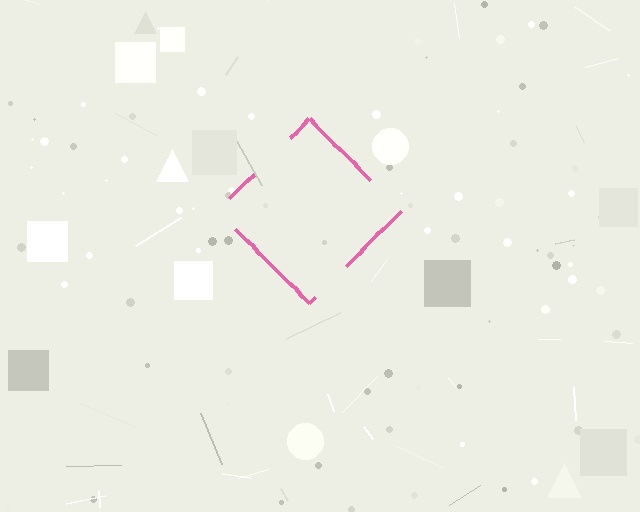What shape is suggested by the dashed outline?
The dashed outline suggests a diamond.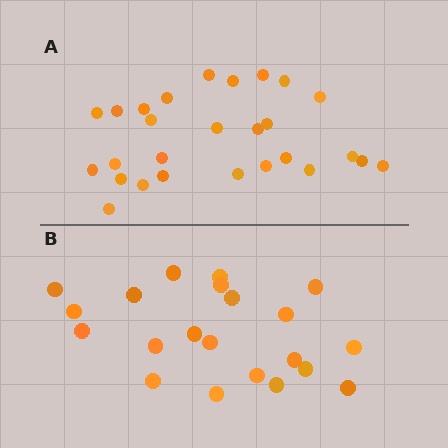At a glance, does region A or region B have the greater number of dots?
Region A (the top region) has more dots.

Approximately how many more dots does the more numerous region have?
Region A has about 6 more dots than region B.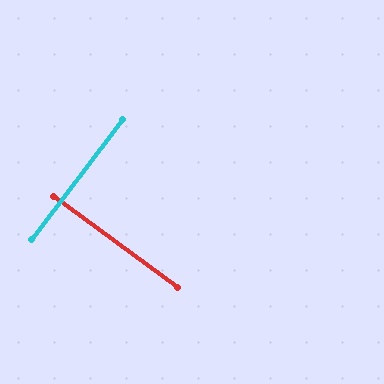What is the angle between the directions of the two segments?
Approximately 89 degrees.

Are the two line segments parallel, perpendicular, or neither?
Perpendicular — they meet at approximately 89°.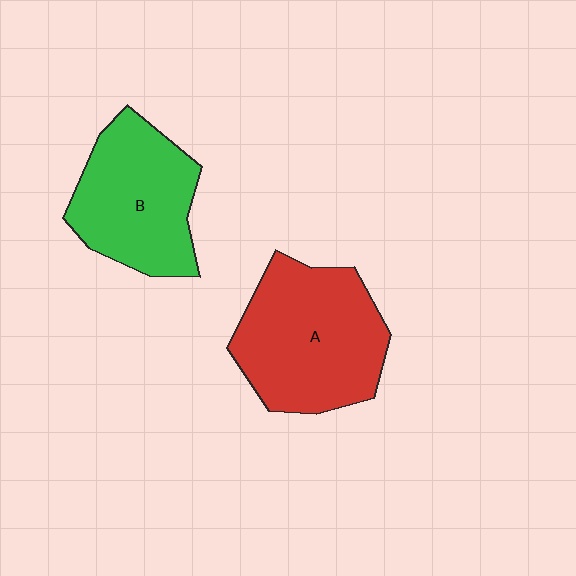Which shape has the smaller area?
Shape B (green).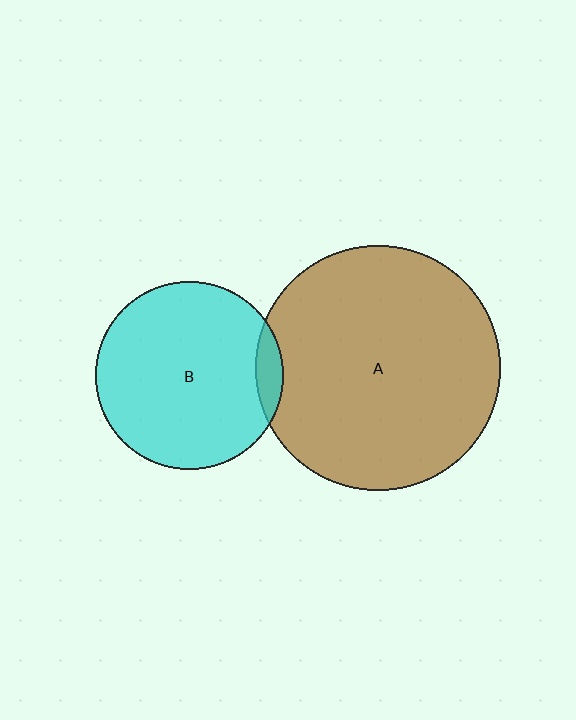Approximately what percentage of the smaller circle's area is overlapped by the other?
Approximately 5%.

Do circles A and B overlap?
Yes.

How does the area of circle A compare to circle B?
Approximately 1.7 times.